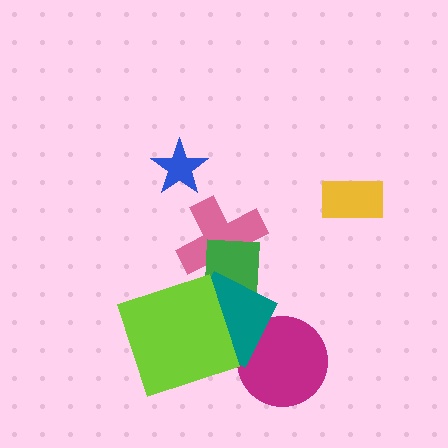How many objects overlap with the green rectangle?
3 objects overlap with the green rectangle.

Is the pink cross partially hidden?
Yes, it is partially covered by another shape.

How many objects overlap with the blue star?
0 objects overlap with the blue star.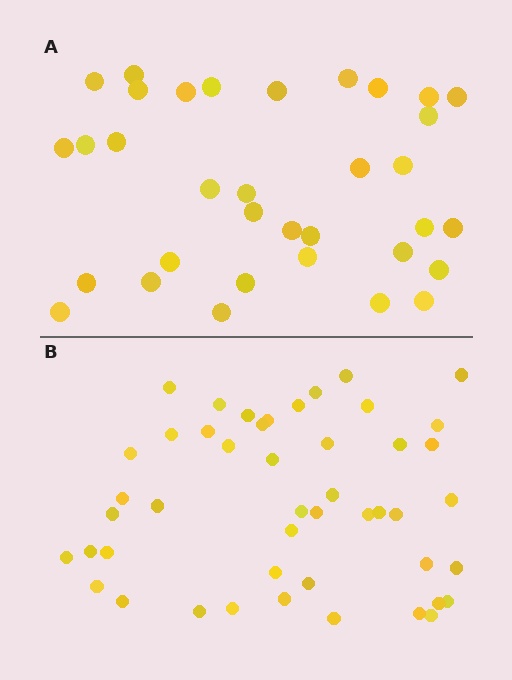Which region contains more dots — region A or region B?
Region B (the bottom region) has more dots.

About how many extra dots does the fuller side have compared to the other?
Region B has approximately 15 more dots than region A.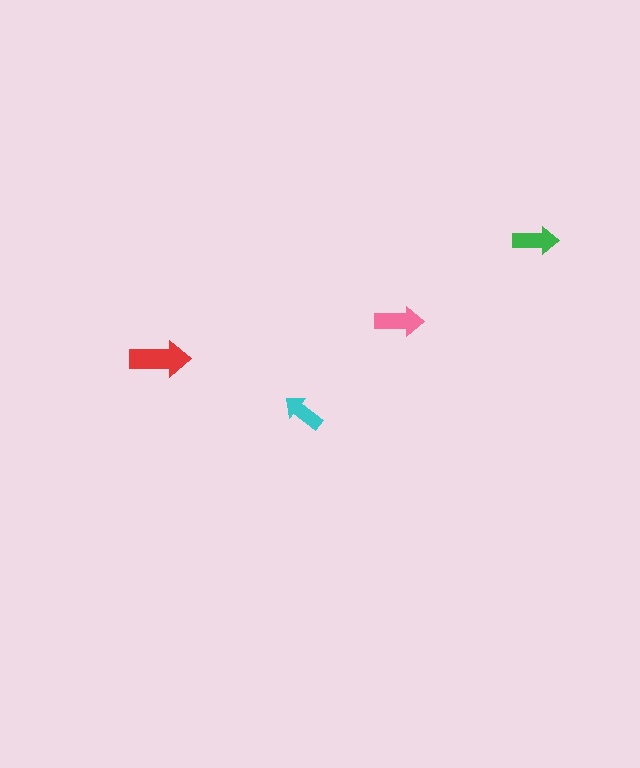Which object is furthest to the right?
The green arrow is rightmost.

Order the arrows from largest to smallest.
the red one, the pink one, the green one, the cyan one.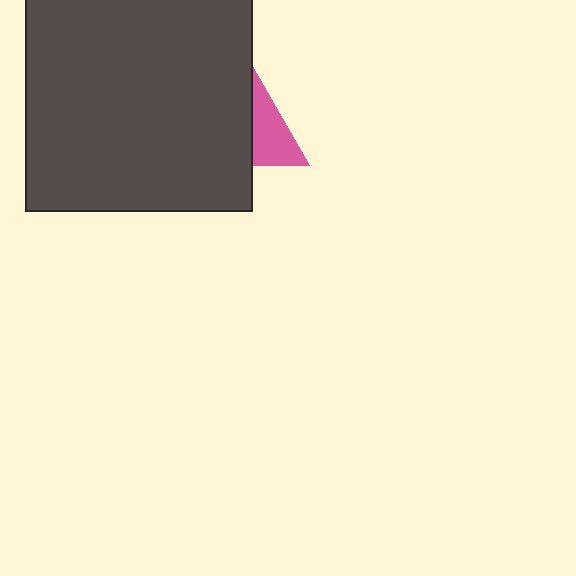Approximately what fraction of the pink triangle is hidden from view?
Roughly 58% of the pink triangle is hidden behind the dark gray square.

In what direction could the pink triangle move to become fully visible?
The pink triangle could move right. That would shift it out from behind the dark gray square entirely.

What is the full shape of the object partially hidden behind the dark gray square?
The partially hidden object is a pink triangle.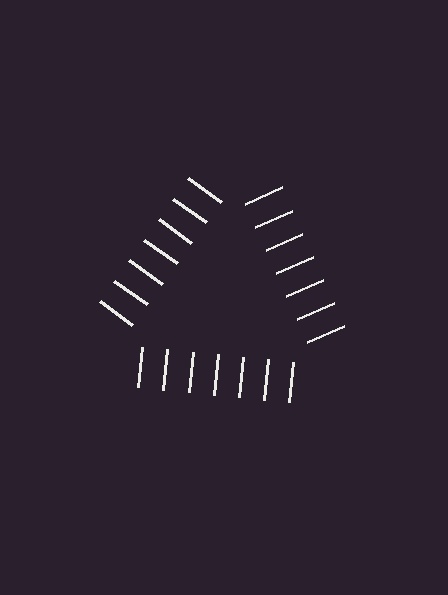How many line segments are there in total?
21 — 7 along each of the 3 edges.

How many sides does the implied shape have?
3 sides — the line-ends trace a triangle.